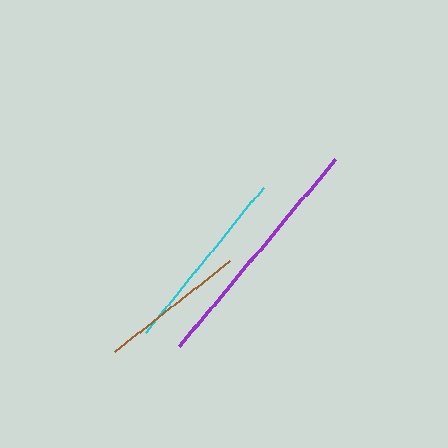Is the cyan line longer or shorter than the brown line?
The cyan line is longer than the brown line.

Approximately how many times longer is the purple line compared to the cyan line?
The purple line is approximately 1.3 times the length of the cyan line.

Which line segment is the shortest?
The brown line is the shortest at approximately 147 pixels.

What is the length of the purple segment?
The purple segment is approximately 244 pixels long.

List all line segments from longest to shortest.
From longest to shortest: purple, cyan, brown.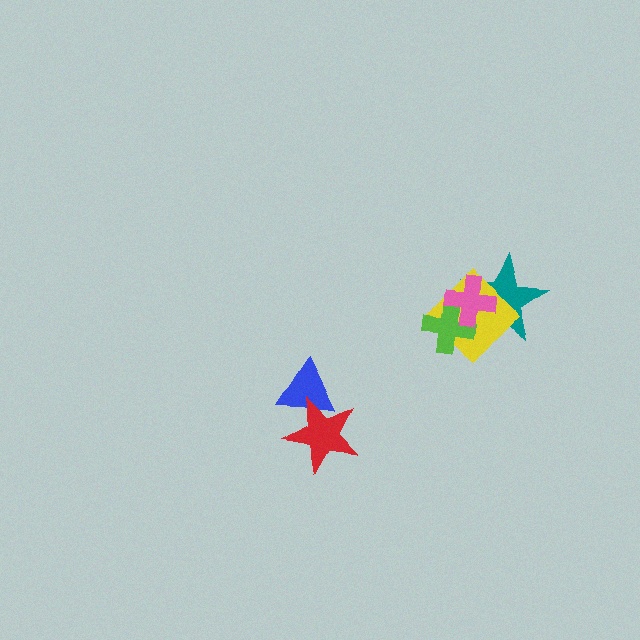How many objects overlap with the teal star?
3 objects overlap with the teal star.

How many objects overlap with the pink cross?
3 objects overlap with the pink cross.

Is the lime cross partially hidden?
Yes, it is partially covered by another shape.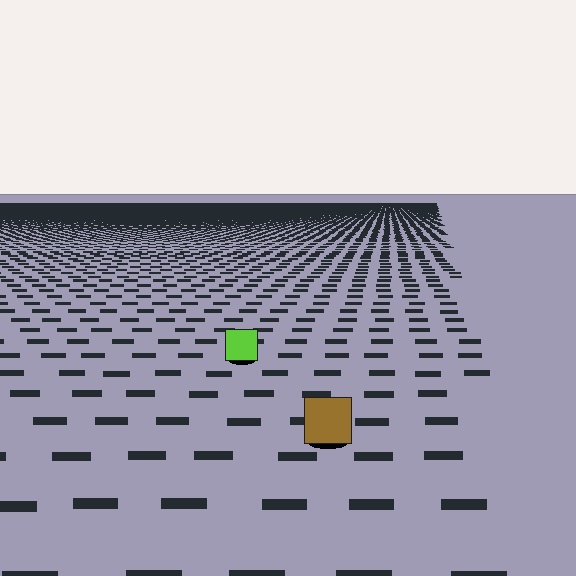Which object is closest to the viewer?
The brown square is closest. The texture marks near it are larger and more spread out.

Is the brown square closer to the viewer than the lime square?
Yes. The brown square is closer — you can tell from the texture gradient: the ground texture is coarser near it.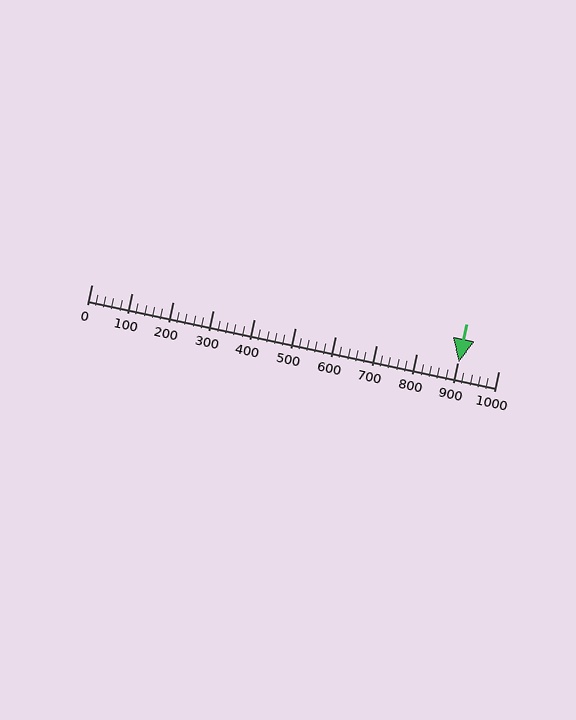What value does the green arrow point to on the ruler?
The green arrow points to approximately 902.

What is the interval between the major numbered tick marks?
The major tick marks are spaced 100 units apart.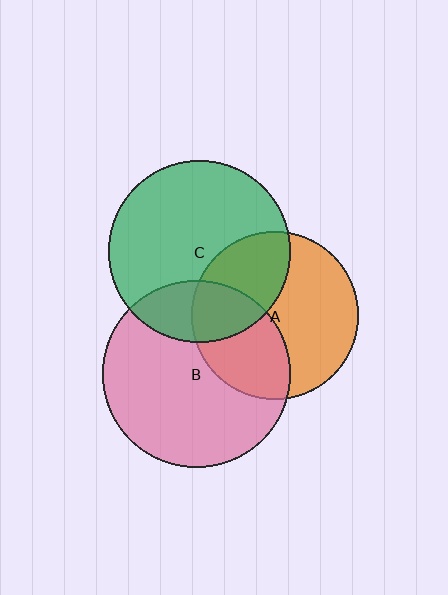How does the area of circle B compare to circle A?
Approximately 1.3 times.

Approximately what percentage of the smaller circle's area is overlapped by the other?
Approximately 40%.